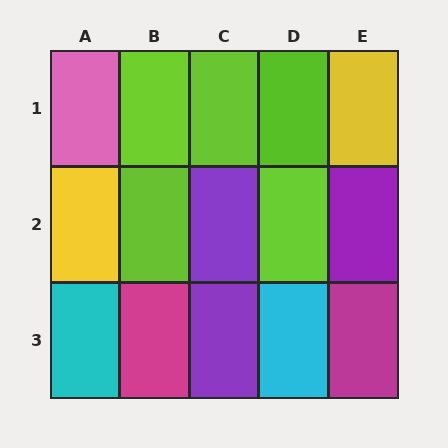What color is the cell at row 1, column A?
Pink.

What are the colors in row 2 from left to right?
Yellow, lime, purple, lime, purple.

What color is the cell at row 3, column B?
Magenta.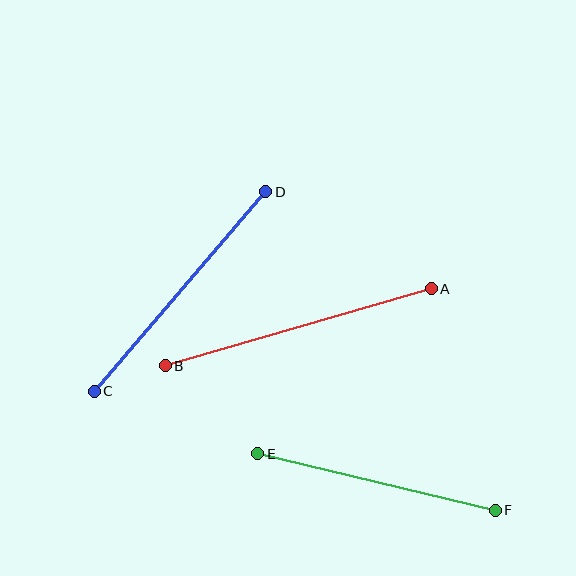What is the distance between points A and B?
The distance is approximately 277 pixels.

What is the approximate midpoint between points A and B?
The midpoint is at approximately (298, 327) pixels.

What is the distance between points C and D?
The distance is approximately 263 pixels.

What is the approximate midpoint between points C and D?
The midpoint is at approximately (180, 291) pixels.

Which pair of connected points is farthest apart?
Points A and B are farthest apart.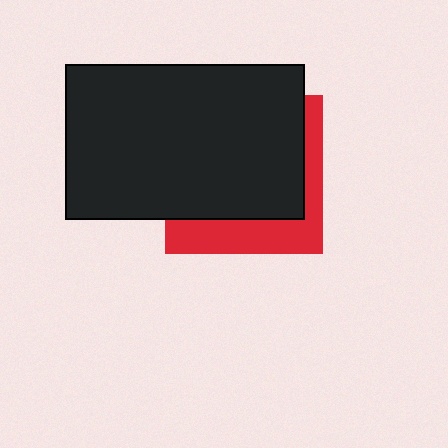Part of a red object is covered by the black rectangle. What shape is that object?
It is a square.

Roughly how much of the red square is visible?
A small part of it is visible (roughly 30%).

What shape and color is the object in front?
The object in front is a black rectangle.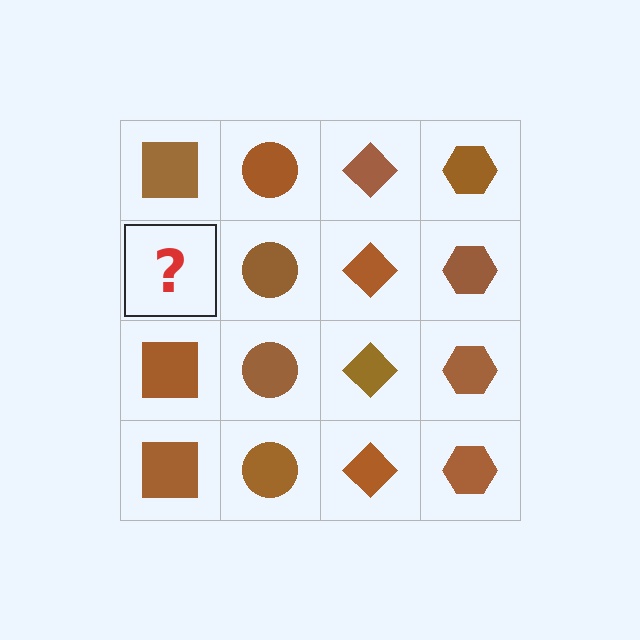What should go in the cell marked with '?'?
The missing cell should contain a brown square.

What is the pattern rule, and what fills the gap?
The rule is that each column has a consistent shape. The gap should be filled with a brown square.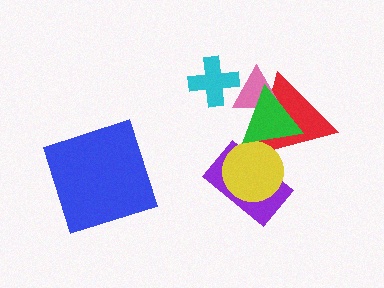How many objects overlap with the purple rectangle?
3 objects overlap with the purple rectangle.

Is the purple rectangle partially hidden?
Yes, it is partially covered by another shape.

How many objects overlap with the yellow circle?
3 objects overlap with the yellow circle.